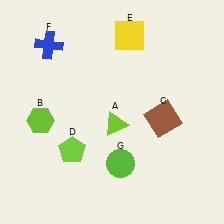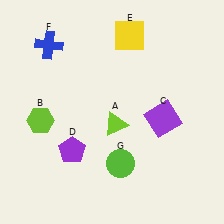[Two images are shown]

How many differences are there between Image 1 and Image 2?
There are 2 differences between the two images.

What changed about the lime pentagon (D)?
In Image 1, D is lime. In Image 2, it changed to purple.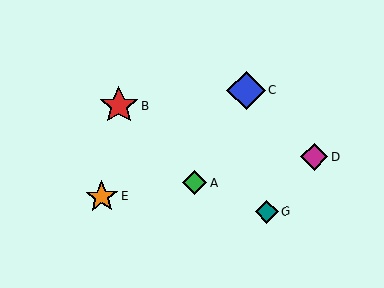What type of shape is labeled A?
Shape A is a green diamond.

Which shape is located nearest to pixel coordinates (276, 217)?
The teal diamond (labeled G) at (267, 211) is nearest to that location.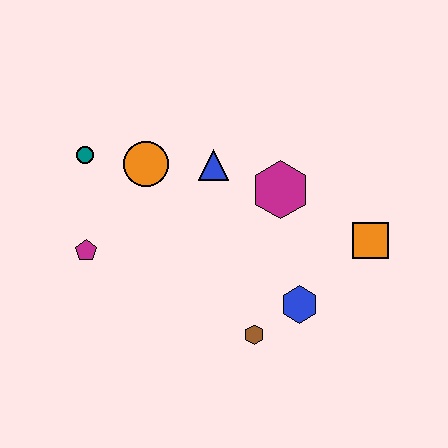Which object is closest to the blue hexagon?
The brown hexagon is closest to the blue hexagon.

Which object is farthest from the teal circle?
The orange square is farthest from the teal circle.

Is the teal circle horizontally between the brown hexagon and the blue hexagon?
No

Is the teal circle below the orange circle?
No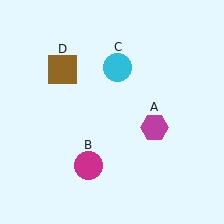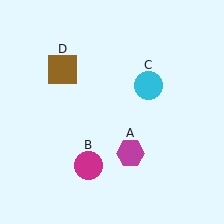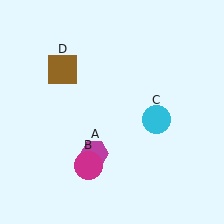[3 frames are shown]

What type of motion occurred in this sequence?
The magenta hexagon (object A), cyan circle (object C) rotated clockwise around the center of the scene.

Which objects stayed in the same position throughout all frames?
Magenta circle (object B) and brown square (object D) remained stationary.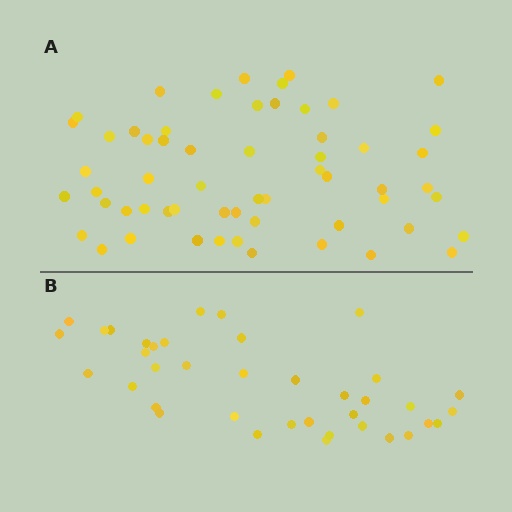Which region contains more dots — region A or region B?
Region A (the top region) has more dots.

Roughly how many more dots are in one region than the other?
Region A has approximately 20 more dots than region B.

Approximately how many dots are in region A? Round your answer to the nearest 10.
About 60 dots. (The exact count is 58, which rounds to 60.)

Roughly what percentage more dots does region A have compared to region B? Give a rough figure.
About 55% more.